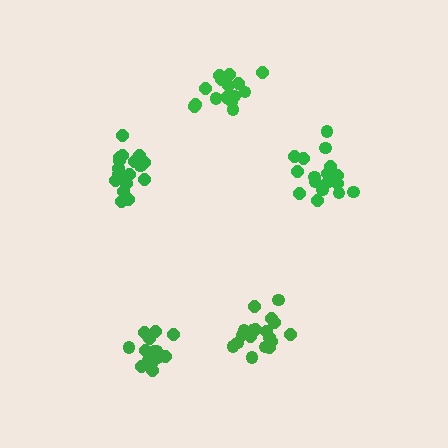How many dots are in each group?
Group 1: 19 dots, Group 2: 18 dots, Group 3: 16 dots, Group 4: 16 dots, Group 5: 18 dots (87 total).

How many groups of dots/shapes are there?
There are 5 groups.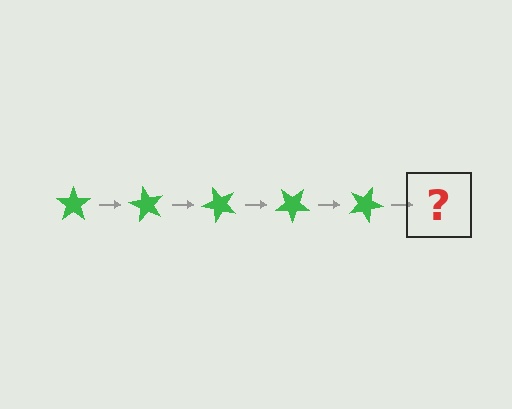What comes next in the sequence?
The next element should be a green star rotated 300 degrees.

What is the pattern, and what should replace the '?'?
The pattern is that the star rotates 60 degrees each step. The '?' should be a green star rotated 300 degrees.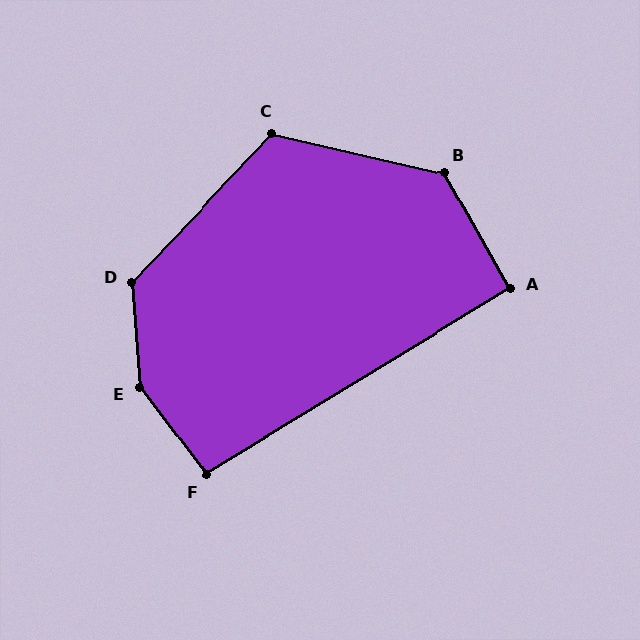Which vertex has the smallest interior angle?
A, at approximately 92 degrees.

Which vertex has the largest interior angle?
E, at approximately 147 degrees.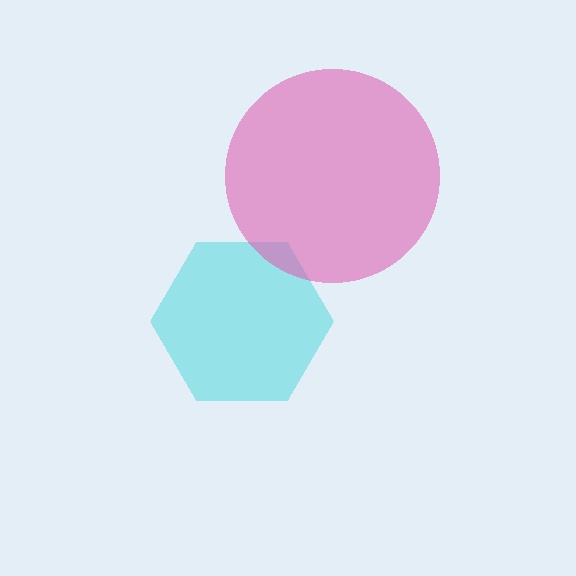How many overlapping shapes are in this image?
There are 2 overlapping shapes in the image.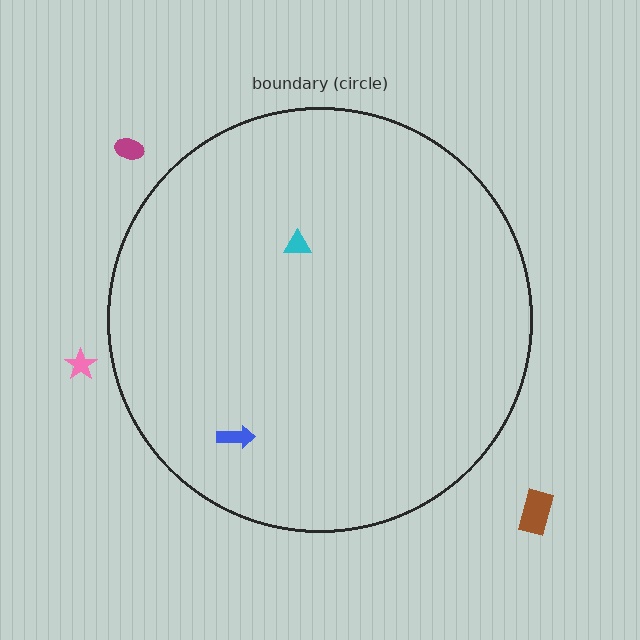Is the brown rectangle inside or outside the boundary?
Outside.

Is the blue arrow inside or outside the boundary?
Inside.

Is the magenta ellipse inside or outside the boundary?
Outside.